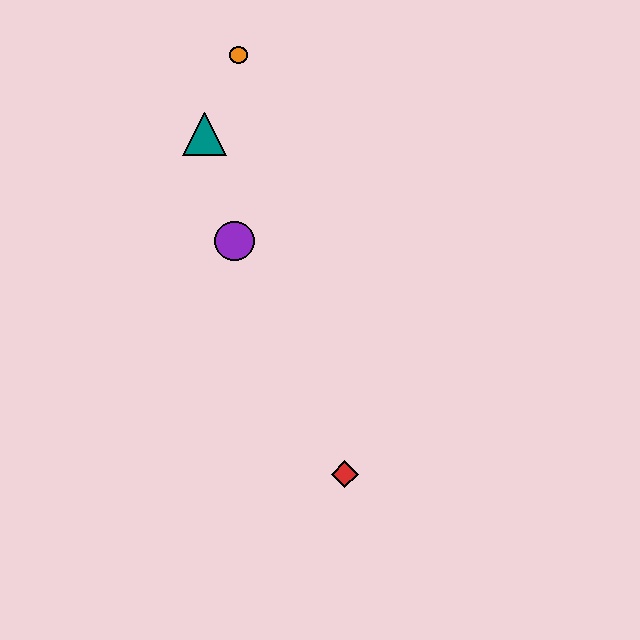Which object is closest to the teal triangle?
The orange circle is closest to the teal triangle.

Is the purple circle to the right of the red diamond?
No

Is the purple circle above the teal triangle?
No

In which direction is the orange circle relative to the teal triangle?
The orange circle is above the teal triangle.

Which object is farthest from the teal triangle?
The red diamond is farthest from the teal triangle.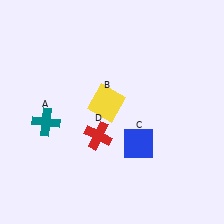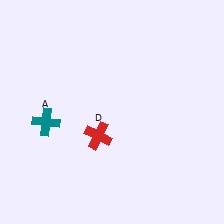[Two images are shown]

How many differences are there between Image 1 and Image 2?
There are 2 differences between the two images.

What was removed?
The yellow square (B), the blue square (C) were removed in Image 2.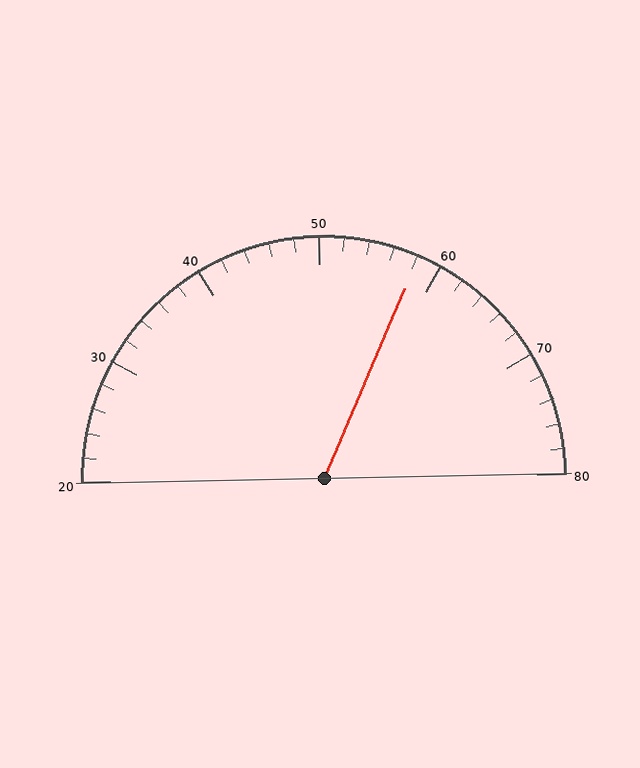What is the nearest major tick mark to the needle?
The nearest major tick mark is 60.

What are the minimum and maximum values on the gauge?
The gauge ranges from 20 to 80.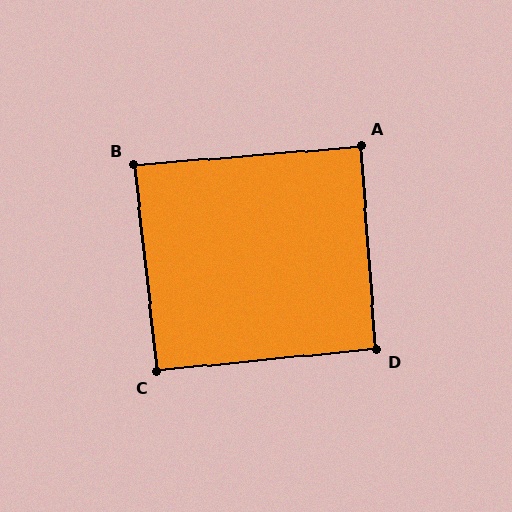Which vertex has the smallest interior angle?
B, at approximately 88 degrees.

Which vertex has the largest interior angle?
D, at approximately 92 degrees.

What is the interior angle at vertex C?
Approximately 91 degrees (approximately right).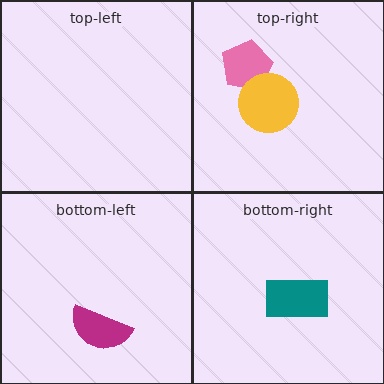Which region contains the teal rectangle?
The bottom-right region.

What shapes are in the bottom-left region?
The magenta semicircle.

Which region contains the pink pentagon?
The top-right region.